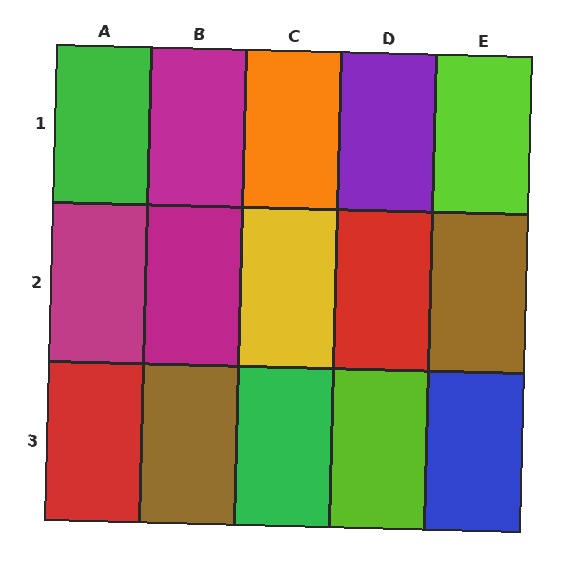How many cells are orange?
1 cell is orange.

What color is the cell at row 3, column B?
Brown.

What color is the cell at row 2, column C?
Yellow.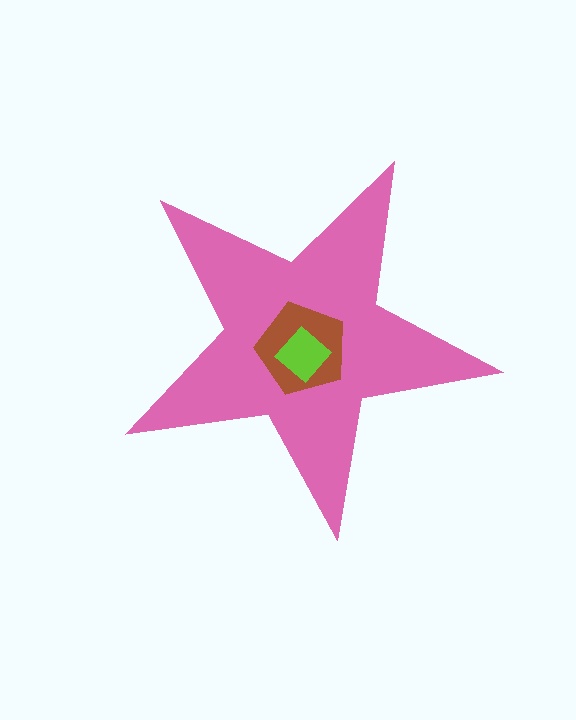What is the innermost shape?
The lime diamond.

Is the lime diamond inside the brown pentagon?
Yes.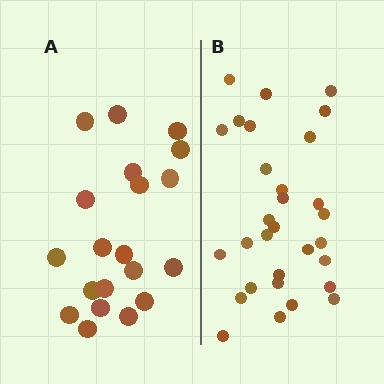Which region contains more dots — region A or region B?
Region B (the right region) has more dots.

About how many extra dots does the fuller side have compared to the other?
Region B has roughly 10 or so more dots than region A.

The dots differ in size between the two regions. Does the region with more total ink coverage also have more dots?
No. Region A has more total ink coverage because its dots are larger, but region B actually contains more individual dots. Total area can be misleading — the number of items is what matters here.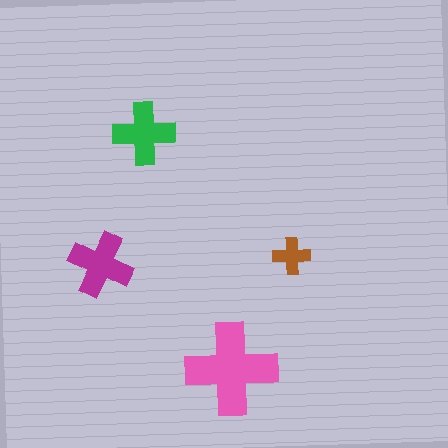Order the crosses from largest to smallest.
the pink one, the magenta one, the green one, the brown one.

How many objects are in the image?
There are 4 objects in the image.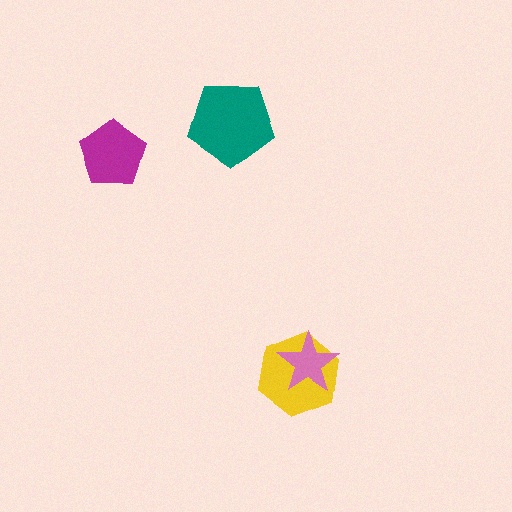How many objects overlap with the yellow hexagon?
1 object overlaps with the yellow hexagon.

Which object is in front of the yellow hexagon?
The pink star is in front of the yellow hexagon.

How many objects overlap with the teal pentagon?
0 objects overlap with the teal pentagon.